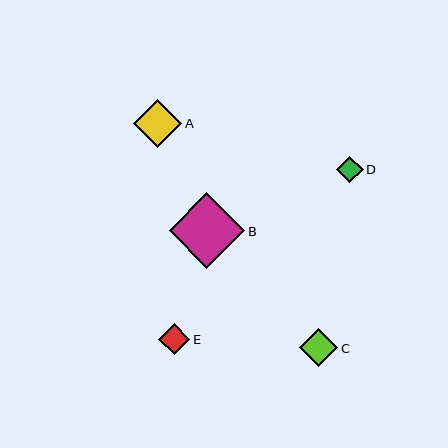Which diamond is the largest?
Diamond B is the largest with a size of approximately 75 pixels.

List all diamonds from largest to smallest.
From largest to smallest: B, A, C, E, D.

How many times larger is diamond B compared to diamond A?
Diamond B is approximately 1.6 times the size of diamond A.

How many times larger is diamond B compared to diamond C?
Diamond B is approximately 2.0 times the size of diamond C.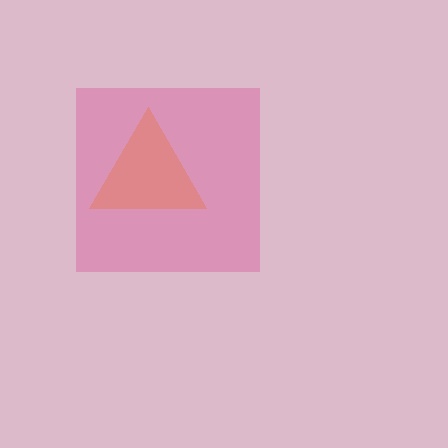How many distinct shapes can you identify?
There are 2 distinct shapes: an orange triangle, a pink square.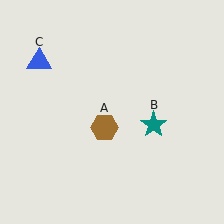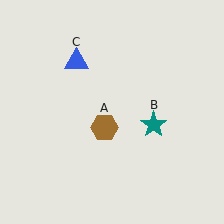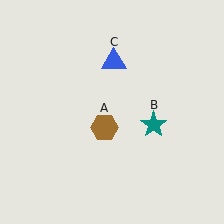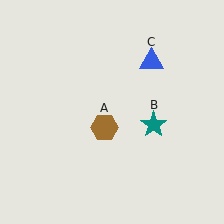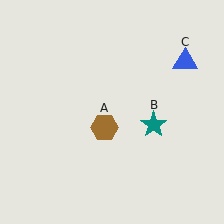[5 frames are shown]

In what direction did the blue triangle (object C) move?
The blue triangle (object C) moved right.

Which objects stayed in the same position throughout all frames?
Brown hexagon (object A) and teal star (object B) remained stationary.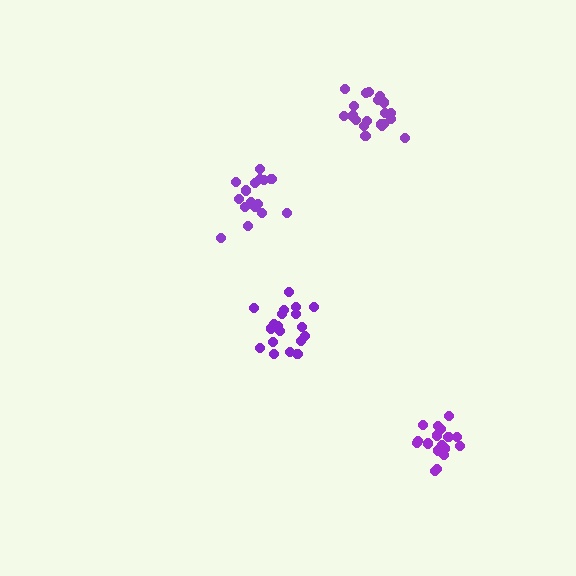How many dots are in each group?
Group 1: 16 dots, Group 2: 21 dots, Group 3: 17 dots, Group 4: 19 dots (73 total).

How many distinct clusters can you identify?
There are 4 distinct clusters.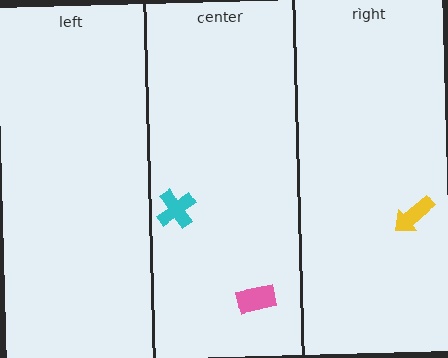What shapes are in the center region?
The pink rectangle, the cyan cross.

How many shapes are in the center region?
2.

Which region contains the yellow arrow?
The right region.